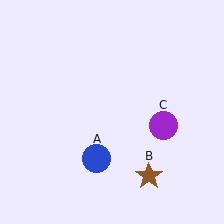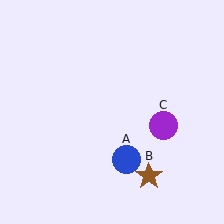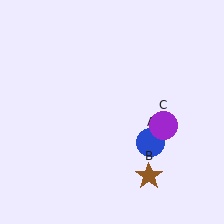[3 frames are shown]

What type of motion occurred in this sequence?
The blue circle (object A) rotated counterclockwise around the center of the scene.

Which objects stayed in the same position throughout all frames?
Brown star (object B) and purple circle (object C) remained stationary.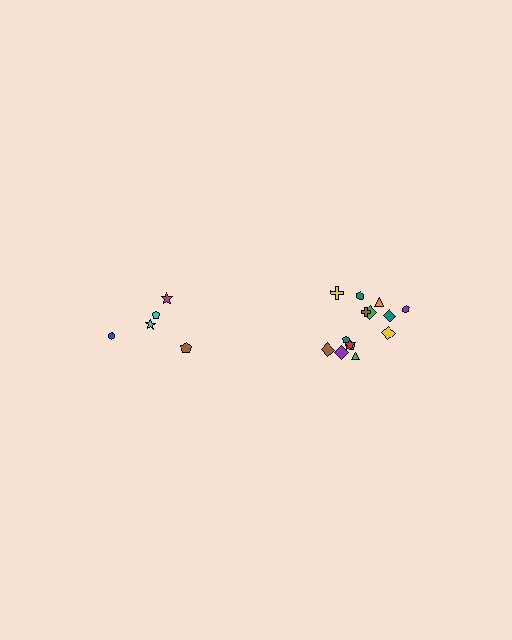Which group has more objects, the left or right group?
The right group.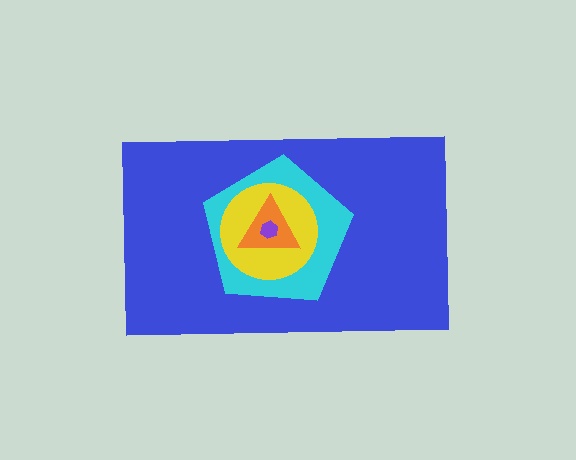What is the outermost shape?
The blue rectangle.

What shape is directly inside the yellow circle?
The orange triangle.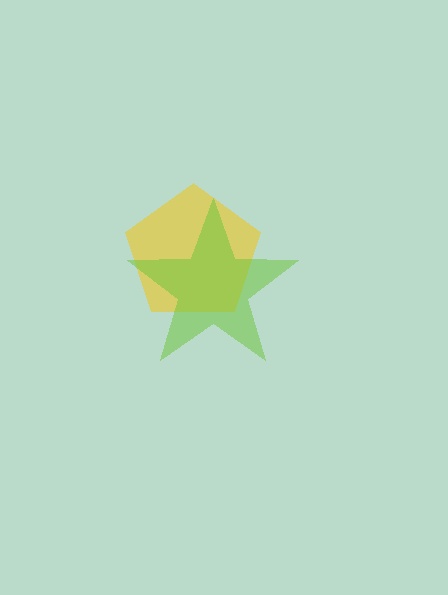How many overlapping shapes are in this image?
There are 2 overlapping shapes in the image.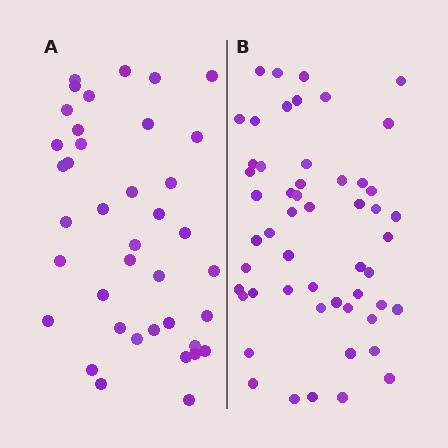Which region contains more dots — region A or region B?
Region B (the right region) has more dots.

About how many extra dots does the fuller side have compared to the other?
Region B has approximately 15 more dots than region A.